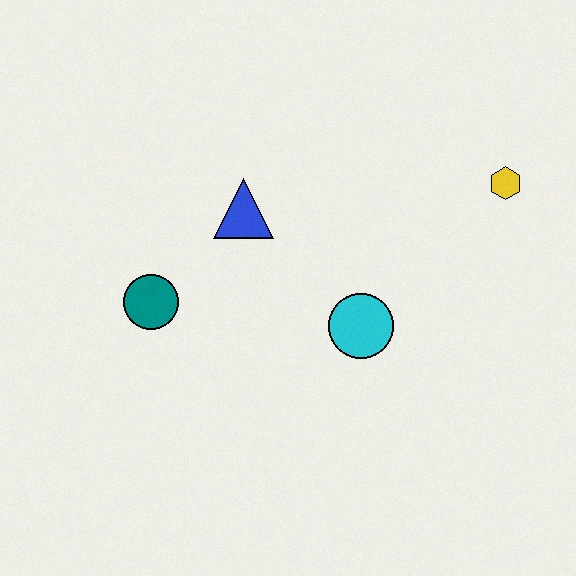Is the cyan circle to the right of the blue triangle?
Yes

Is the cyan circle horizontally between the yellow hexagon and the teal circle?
Yes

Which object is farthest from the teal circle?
The yellow hexagon is farthest from the teal circle.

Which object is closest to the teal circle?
The blue triangle is closest to the teal circle.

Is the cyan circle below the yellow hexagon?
Yes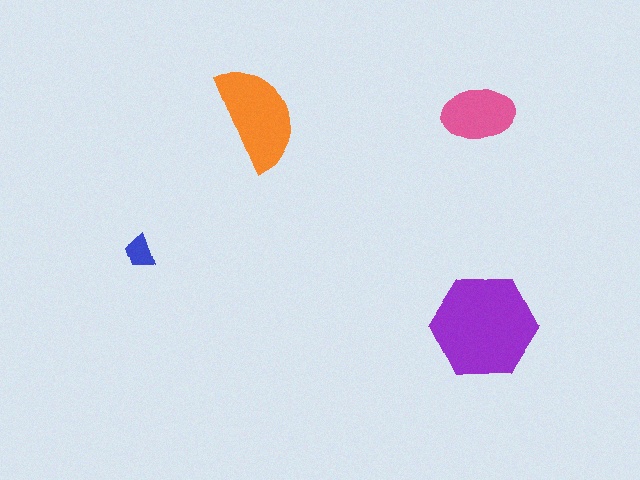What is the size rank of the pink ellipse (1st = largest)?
3rd.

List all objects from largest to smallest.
The purple hexagon, the orange semicircle, the pink ellipse, the blue trapezoid.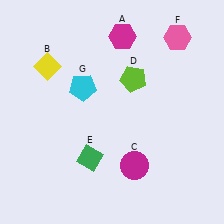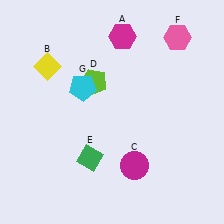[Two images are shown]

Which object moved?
The lime pentagon (D) moved left.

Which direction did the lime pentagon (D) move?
The lime pentagon (D) moved left.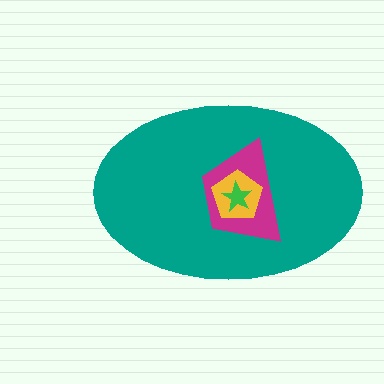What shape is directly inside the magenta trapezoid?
The yellow pentagon.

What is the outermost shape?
The teal ellipse.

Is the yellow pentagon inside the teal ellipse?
Yes.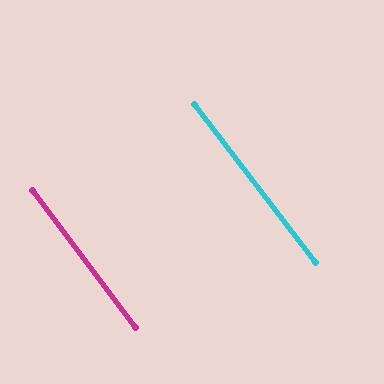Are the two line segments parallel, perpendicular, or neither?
Parallel — their directions differ by only 0.7°.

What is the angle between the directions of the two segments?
Approximately 1 degree.